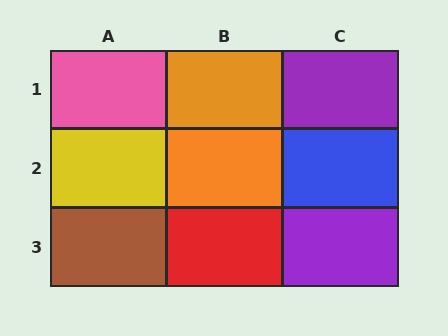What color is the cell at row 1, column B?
Orange.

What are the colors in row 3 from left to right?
Brown, red, purple.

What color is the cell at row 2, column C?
Blue.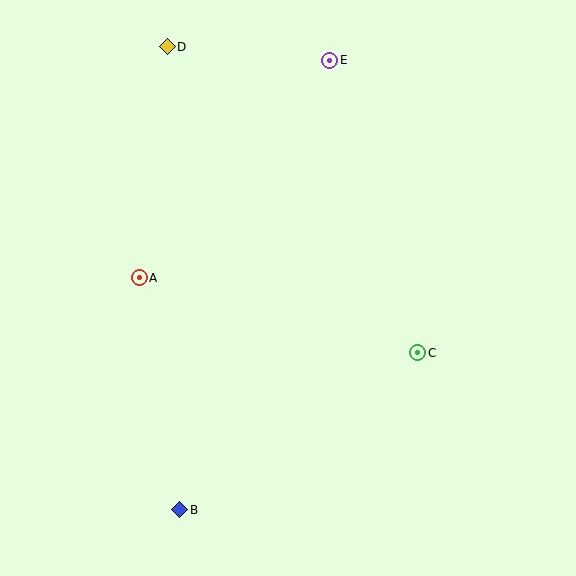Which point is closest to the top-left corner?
Point D is closest to the top-left corner.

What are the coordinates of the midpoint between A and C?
The midpoint between A and C is at (278, 315).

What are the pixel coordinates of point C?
Point C is at (417, 353).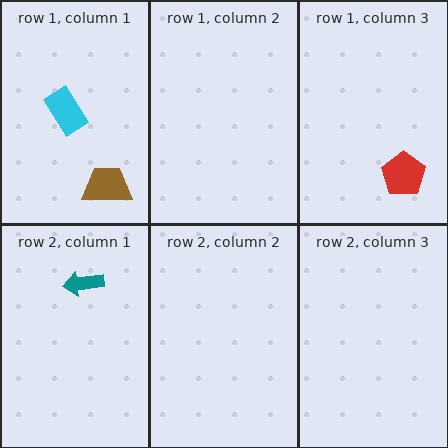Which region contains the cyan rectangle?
The row 1, column 1 region.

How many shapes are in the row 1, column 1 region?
2.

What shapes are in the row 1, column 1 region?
The cyan rectangle, the brown trapezoid.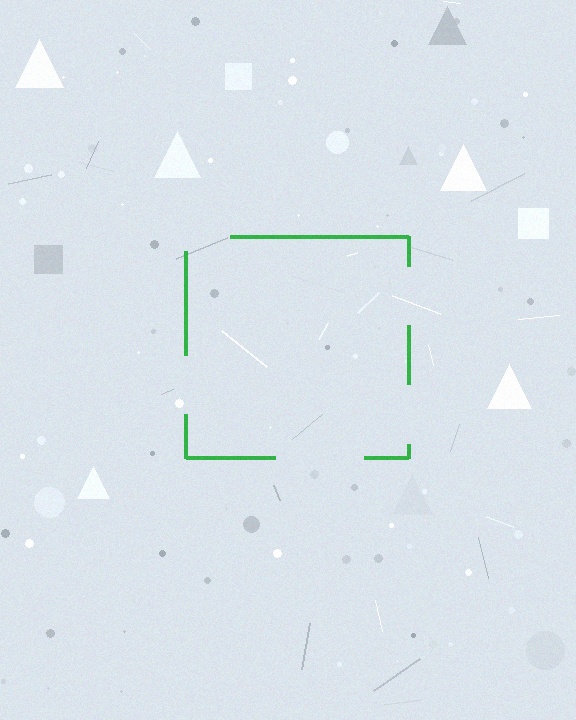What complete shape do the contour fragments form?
The contour fragments form a square.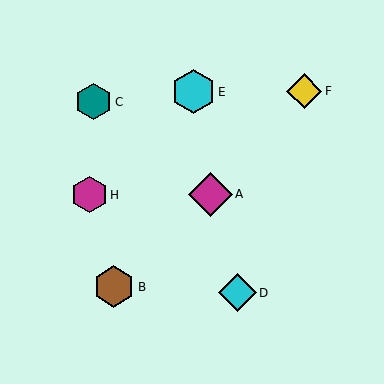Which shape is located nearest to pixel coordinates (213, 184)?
The magenta diamond (labeled A) at (211, 194) is nearest to that location.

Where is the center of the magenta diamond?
The center of the magenta diamond is at (211, 194).